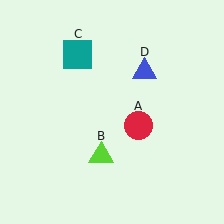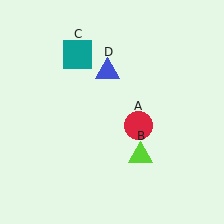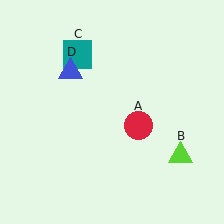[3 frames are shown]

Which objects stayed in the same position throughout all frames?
Red circle (object A) and teal square (object C) remained stationary.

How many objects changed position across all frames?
2 objects changed position: lime triangle (object B), blue triangle (object D).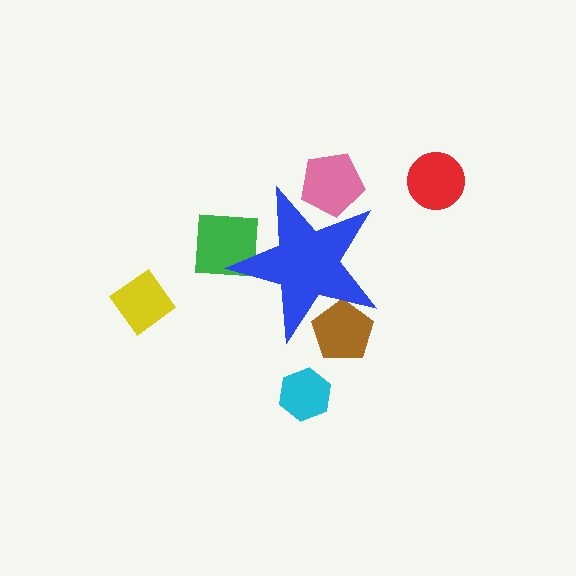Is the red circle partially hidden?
No, the red circle is fully visible.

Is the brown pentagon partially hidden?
Yes, the brown pentagon is partially hidden behind the blue star.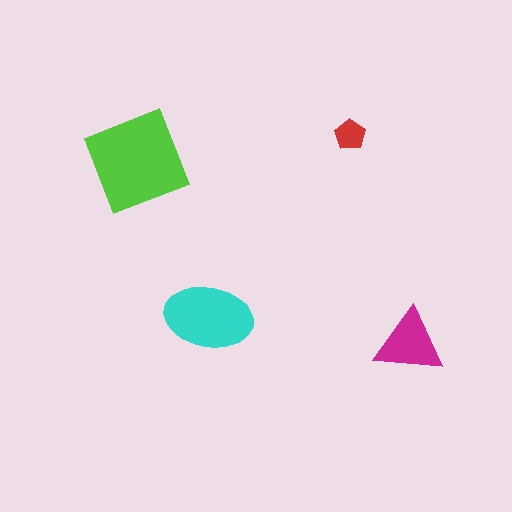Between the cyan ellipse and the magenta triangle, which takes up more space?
The cyan ellipse.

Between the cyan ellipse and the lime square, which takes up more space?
The lime square.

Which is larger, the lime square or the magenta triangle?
The lime square.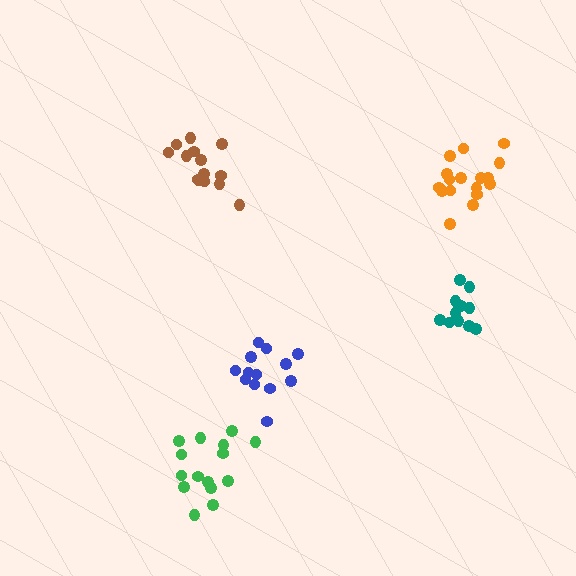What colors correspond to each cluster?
The clusters are colored: teal, blue, orange, green, brown.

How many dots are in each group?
Group 1: 11 dots, Group 2: 13 dots, Group 3: 17 dots, Group 4: 15 dots, Group 5: 14 dots (70 total).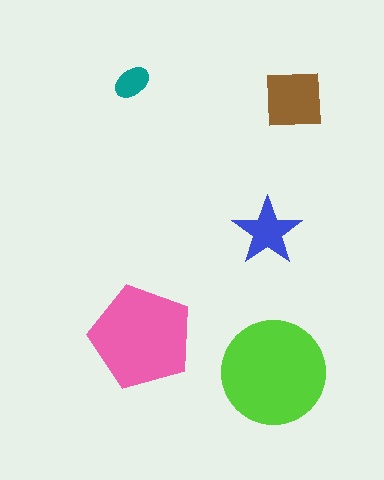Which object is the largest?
The lime circle.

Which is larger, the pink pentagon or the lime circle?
The lime circle.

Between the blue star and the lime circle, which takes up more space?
The lime circle.